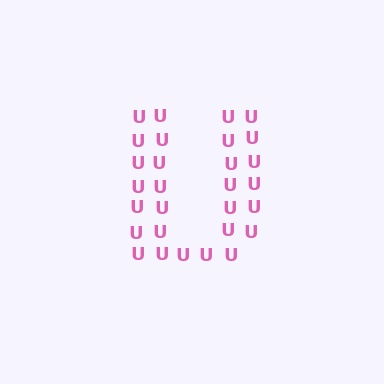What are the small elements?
The small elements are letter U's.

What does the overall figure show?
The overall figure shows the letter U.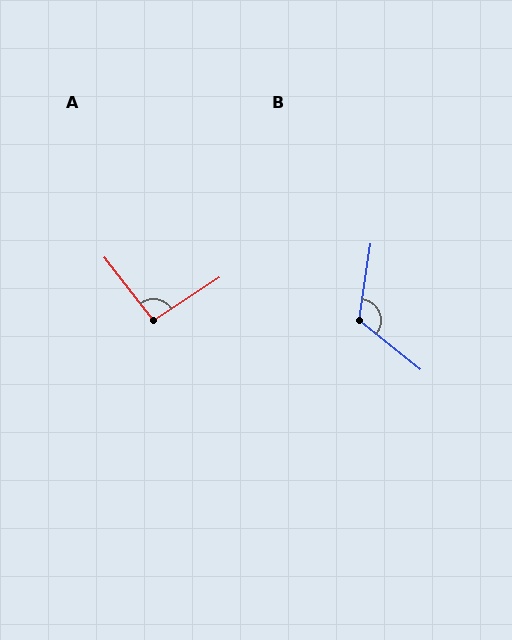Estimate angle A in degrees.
Approximately 95 degrees.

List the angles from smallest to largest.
A (95°), B (120°).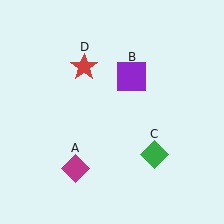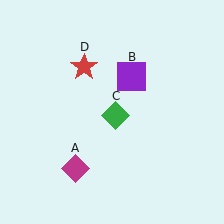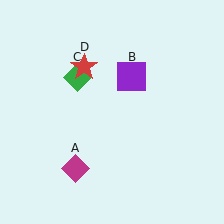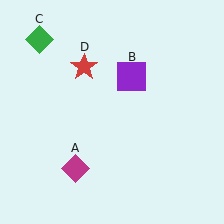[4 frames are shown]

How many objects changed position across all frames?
1 object changed position: green diamond (object C).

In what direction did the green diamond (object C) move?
The green diamond (object C) moved up and to the left.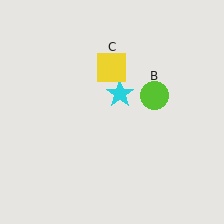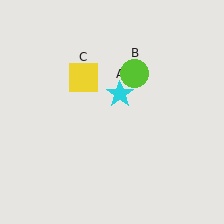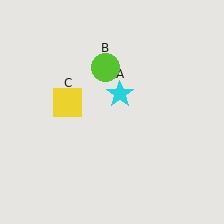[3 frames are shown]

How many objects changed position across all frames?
2 objects changed position: lime circle (object B), yellow square (object C).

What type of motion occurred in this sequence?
The lime circle (object B), yellow square (object C) rotated counterclockwise around the center of the scene.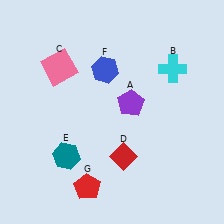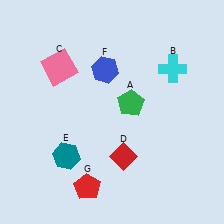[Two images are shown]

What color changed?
The pentagon (A) changed from purple in Image 1 to green in Image 2.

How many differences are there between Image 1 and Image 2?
There is 1 difference between the two images.